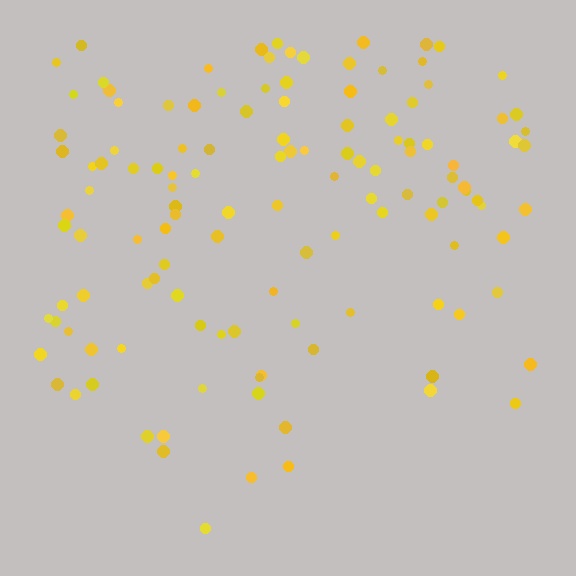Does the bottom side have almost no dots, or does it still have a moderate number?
Still a moderate number, just noticeably fewer than the top.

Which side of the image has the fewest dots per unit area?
The bottom.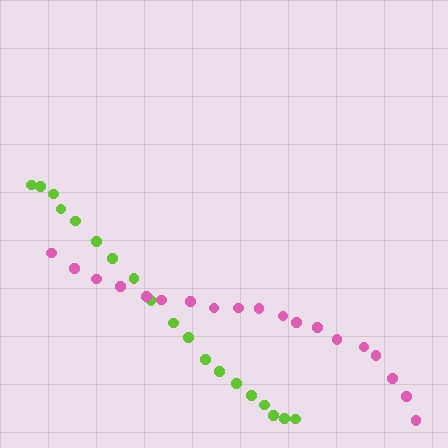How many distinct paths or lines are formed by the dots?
There are 2 distinct paths.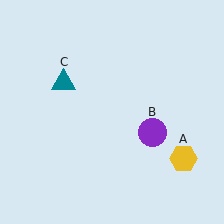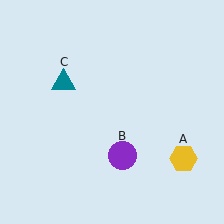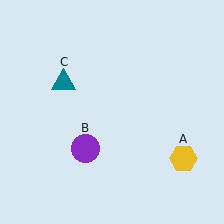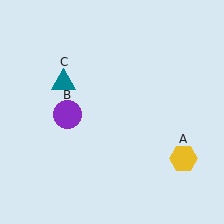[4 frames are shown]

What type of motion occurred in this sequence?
The purple circle (object B) rotated clockwise around the center of the scene.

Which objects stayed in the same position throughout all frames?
Yellow hexagon (object A) and teal triangle (object C) remained stationary.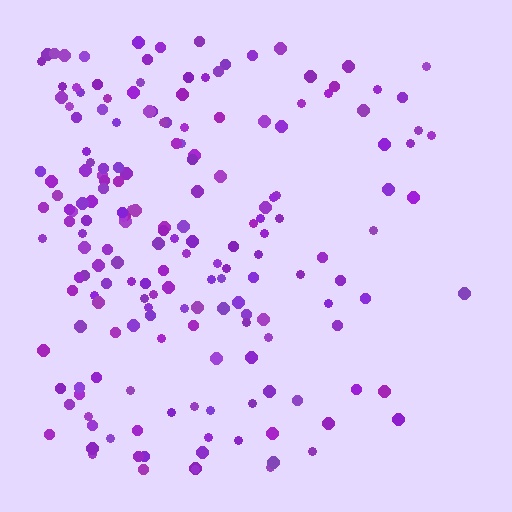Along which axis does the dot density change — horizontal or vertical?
Horizontal.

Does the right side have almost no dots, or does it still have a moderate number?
Still a moderate number, just noticeably fewer than the left.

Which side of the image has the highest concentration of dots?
The left.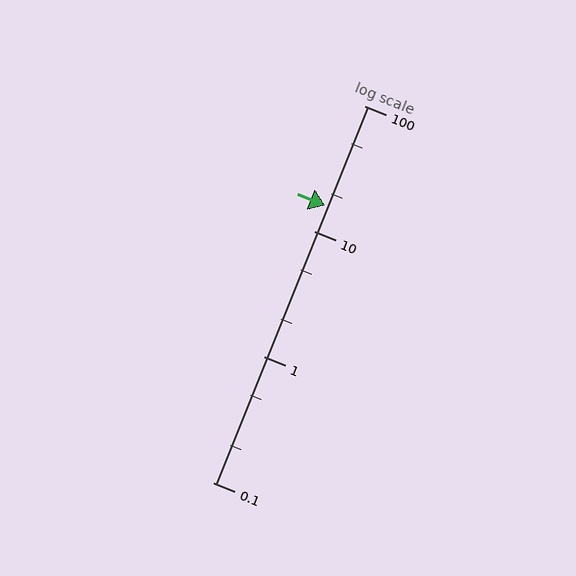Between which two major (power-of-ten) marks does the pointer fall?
The pointer is between 10 and 100.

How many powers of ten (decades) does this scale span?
The scale spans 3 decades, from 0.1 to 100.